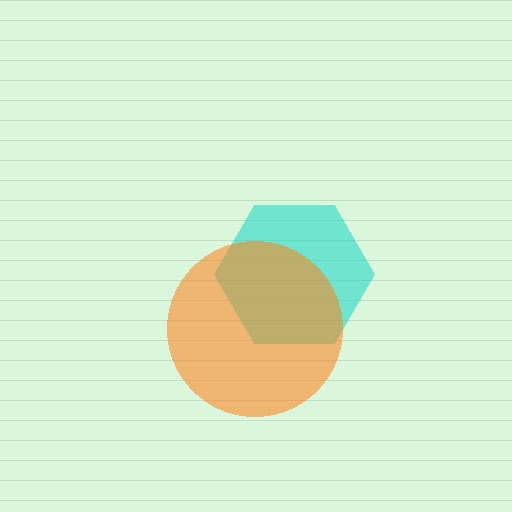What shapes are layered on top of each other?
The layered shapes are: a cyan hexagon, an orange circle.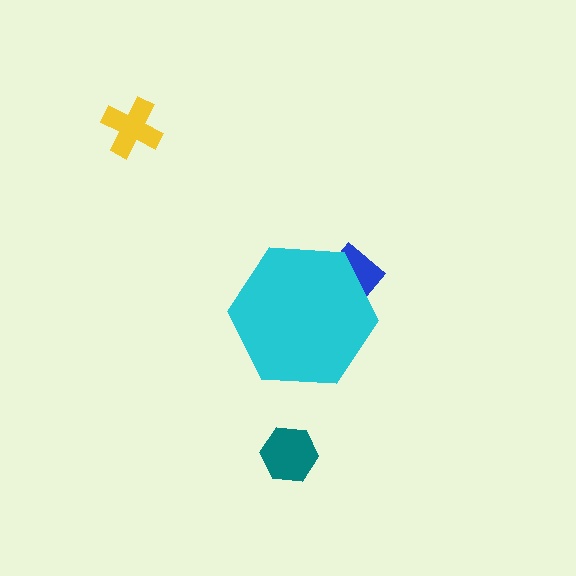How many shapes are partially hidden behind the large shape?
1 shape is partially hidden.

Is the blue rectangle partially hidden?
Yes, the blue rectangle is partially hidden behind the cyan hexagon.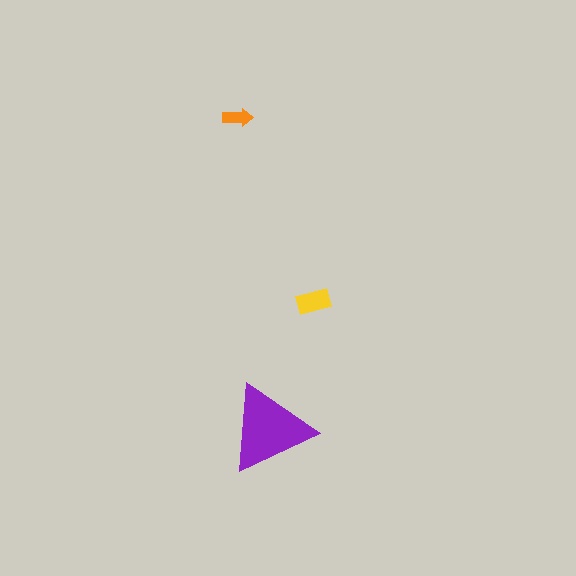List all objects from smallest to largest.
The orange arrow, the yellow rectangle, the purple triangle.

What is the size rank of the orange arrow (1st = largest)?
3rd.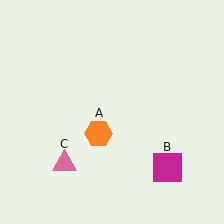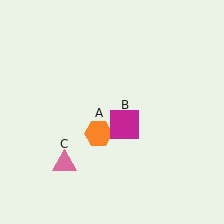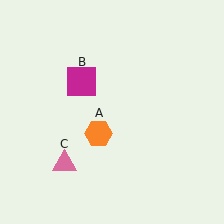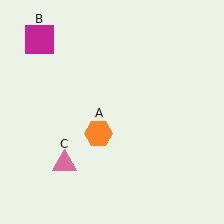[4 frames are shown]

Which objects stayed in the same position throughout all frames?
Orange hexagon (object A) and pink triangle (object C) remained stationary.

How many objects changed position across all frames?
1 object changed position: magenta square (object B).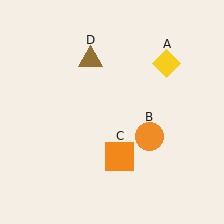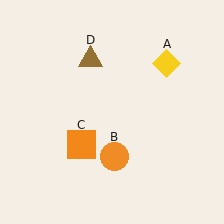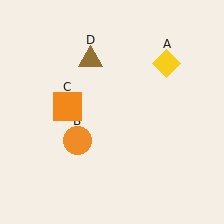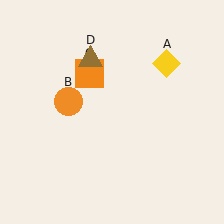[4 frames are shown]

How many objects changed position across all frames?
2 objects changed position: orange circle (object B), orange square (object C).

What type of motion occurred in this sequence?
The orange circle (object B), orange square (object C) rotated clockwise around the center of the scene.